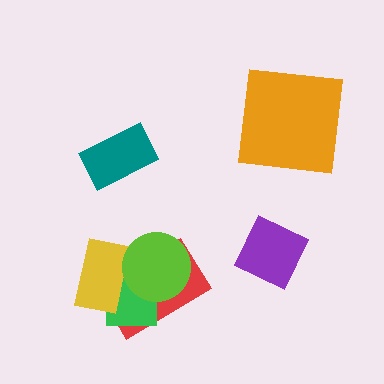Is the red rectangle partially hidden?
Yes, it is partially covered by another shape.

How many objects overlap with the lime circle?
3 objects overlap with the lime circle.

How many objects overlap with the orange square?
0 objects overlap with the orange square.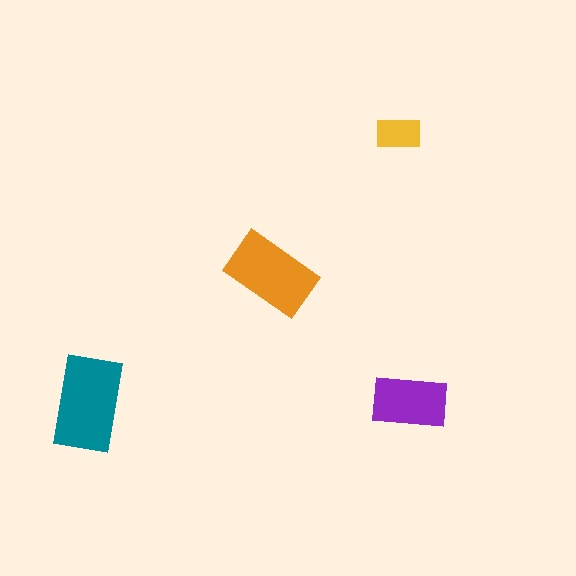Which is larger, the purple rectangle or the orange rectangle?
The orange one.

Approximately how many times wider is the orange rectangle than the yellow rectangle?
About 2 times wider.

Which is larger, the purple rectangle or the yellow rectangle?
The purple one.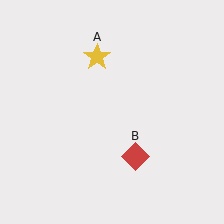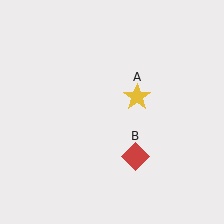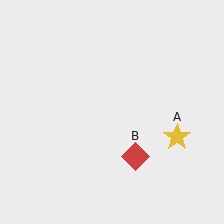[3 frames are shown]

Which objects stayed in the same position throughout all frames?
Red diamond (object B) remained stationary.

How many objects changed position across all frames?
1 object changed position: yellow star (object A).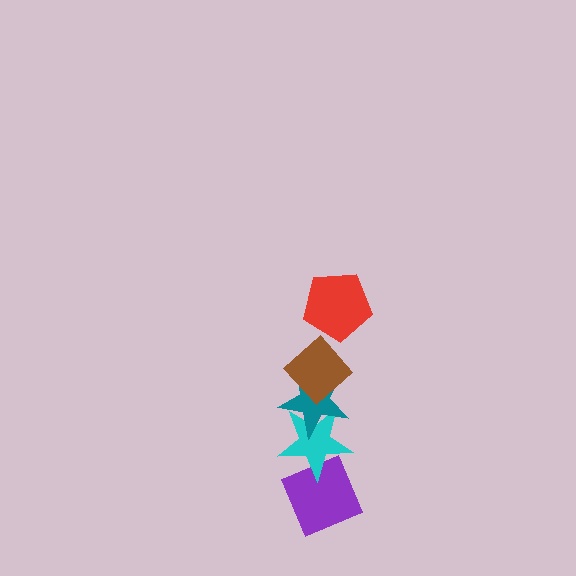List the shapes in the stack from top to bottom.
From top to bottom: the red pentagon, the brown diamond, the teal star, the cyan star, the purple diamond.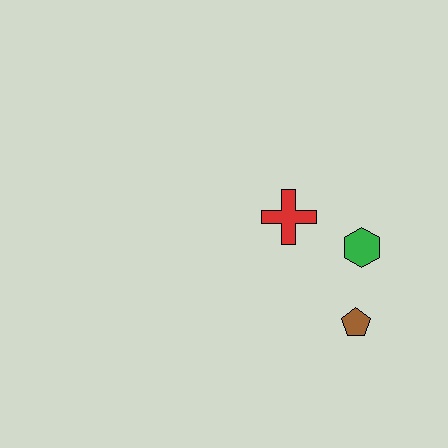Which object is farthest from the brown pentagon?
The red cross is farthest from the brown pentagon.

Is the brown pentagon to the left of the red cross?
No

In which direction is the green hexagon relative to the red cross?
The green hexagon is to the right of the red cross.